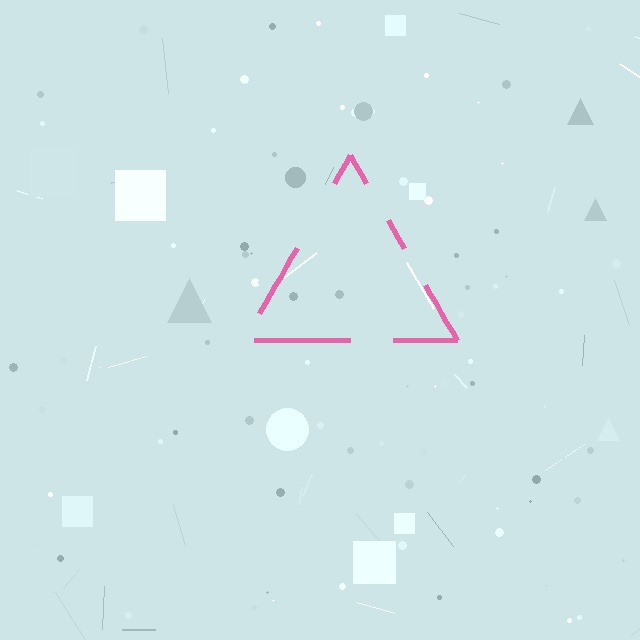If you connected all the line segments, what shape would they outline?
They would outline a triangle.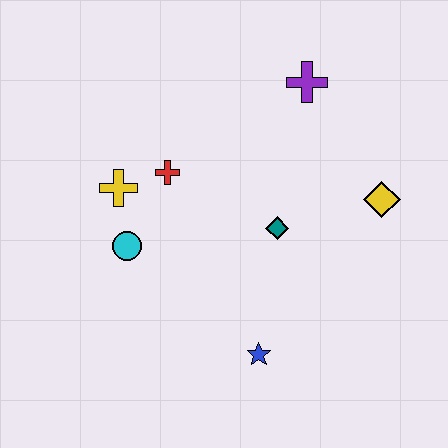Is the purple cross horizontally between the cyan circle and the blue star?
No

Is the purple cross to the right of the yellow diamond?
No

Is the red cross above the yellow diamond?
Yes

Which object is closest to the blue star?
The teal diamond is closest to the blue star.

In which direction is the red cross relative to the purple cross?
The red cross is to the left of the purple cross.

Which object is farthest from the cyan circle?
The yellow diamond is farthest from the cyan circle.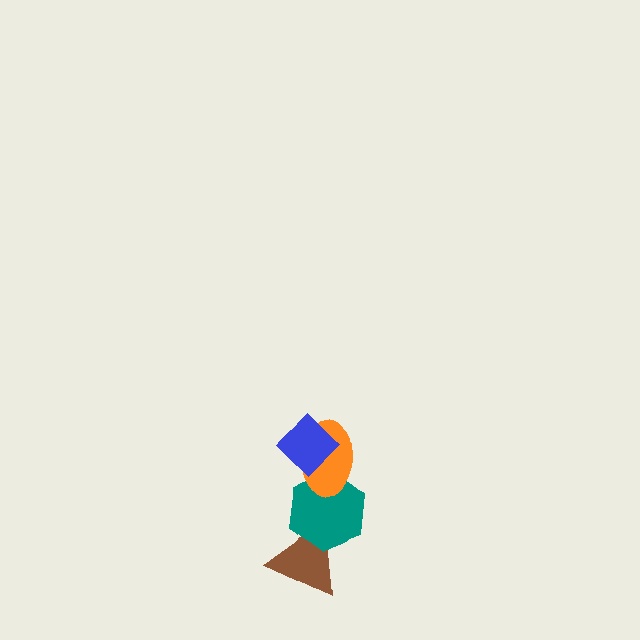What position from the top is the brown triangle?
The brown triangle is 4th from the top.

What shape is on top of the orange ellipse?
The blue diamond is on top of the orange ellipse.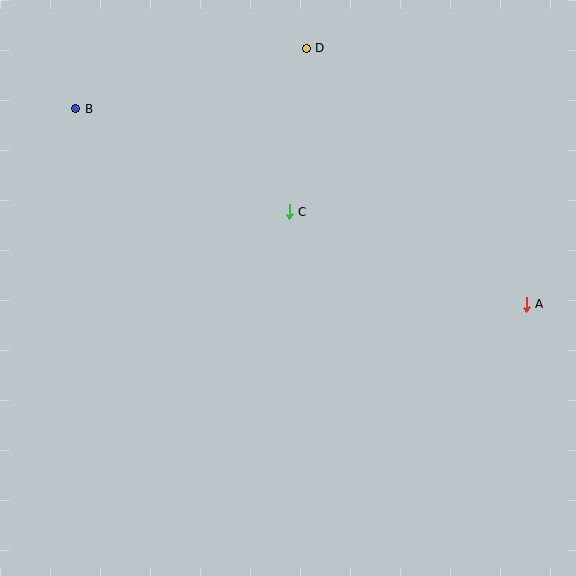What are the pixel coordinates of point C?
Point C is at (289, 212).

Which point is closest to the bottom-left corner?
Point C is closest to the bottom-left corner.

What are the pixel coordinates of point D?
Point D is at (306, 48).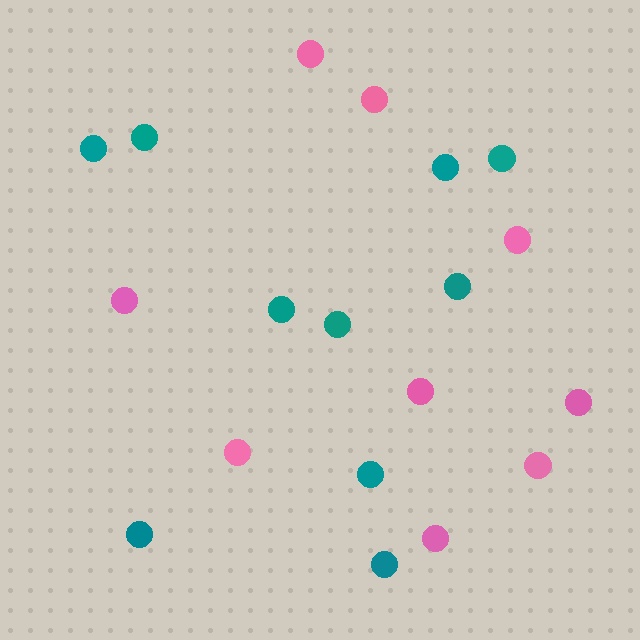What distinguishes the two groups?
There are 2 groups: one group of teal circles (10) and one group of pink circles (9).